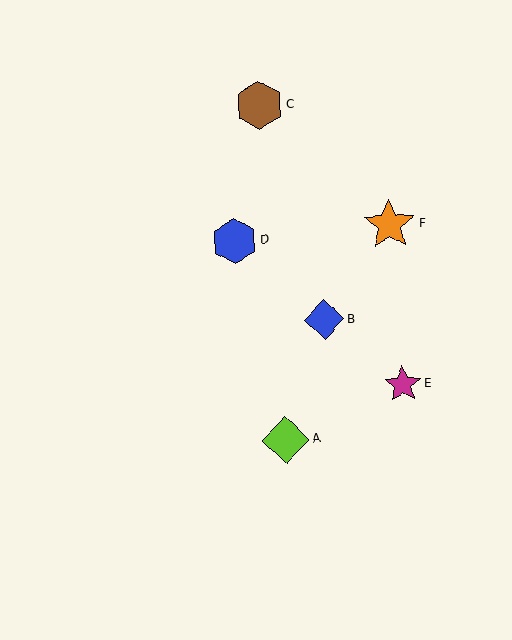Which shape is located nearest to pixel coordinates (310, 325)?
The blue diamond (labeled B) at (324, 319) is nearest to that location.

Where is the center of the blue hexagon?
The center of the blue hexagon is at (235, 241).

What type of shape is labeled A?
Shape A is a lime diamond.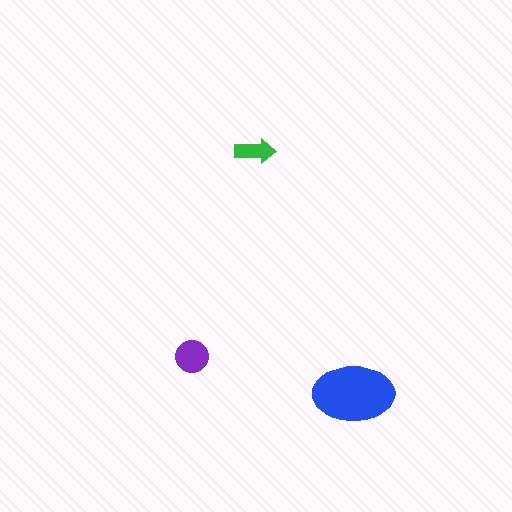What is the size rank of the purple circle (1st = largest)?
2nd.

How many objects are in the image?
There are 3 objects in the image.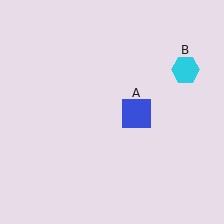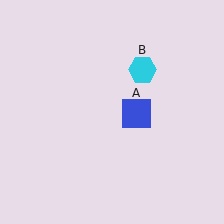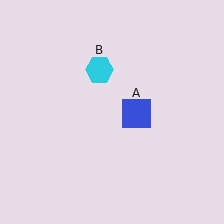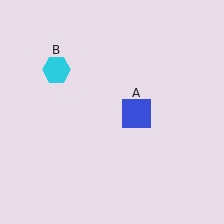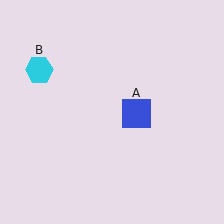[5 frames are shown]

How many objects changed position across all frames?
1 object changed position: cyan hexagon (object B).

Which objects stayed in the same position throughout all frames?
Blue square (object A) remained stationary.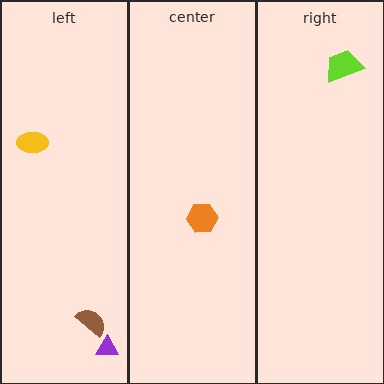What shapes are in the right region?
The lime trapezoid.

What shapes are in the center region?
The orange hexagon.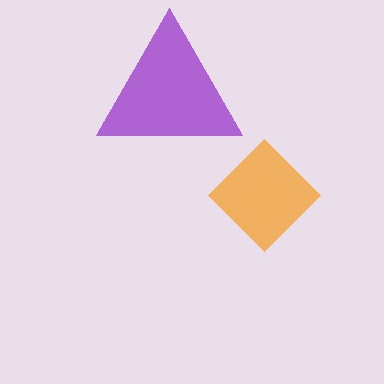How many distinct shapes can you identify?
There are 2 distinct shapes: an orange diamond, a purple triangle.